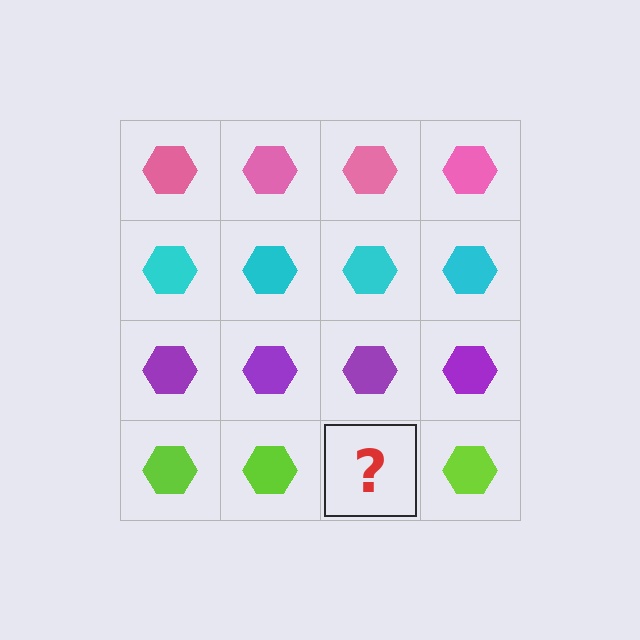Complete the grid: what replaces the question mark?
The question mark should be replaced with a lime hexagon.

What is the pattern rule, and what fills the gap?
The rule is that each row has a consistent color. The gap should be filled with a lime hexagon.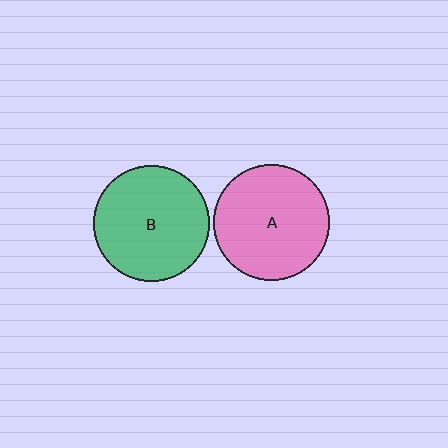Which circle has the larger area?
Circle B (green).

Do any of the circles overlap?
No, none of the circles overlap.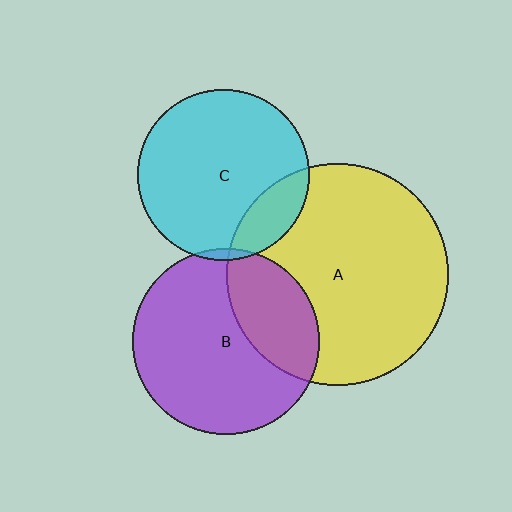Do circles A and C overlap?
Yes.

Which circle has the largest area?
Circle A (yellow).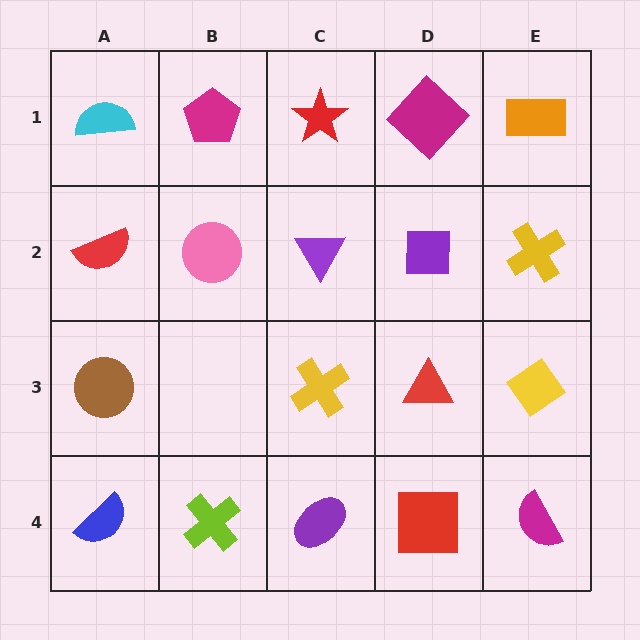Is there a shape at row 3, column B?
No, that cell is empty.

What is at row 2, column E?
A yellow cross.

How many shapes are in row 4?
5 shapes.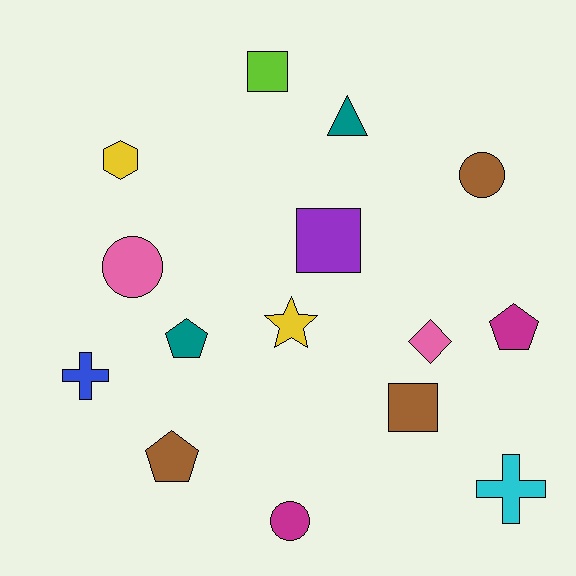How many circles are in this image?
There are 3 circles.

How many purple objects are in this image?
There is 1 purple object.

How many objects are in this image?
There are 15 objects.